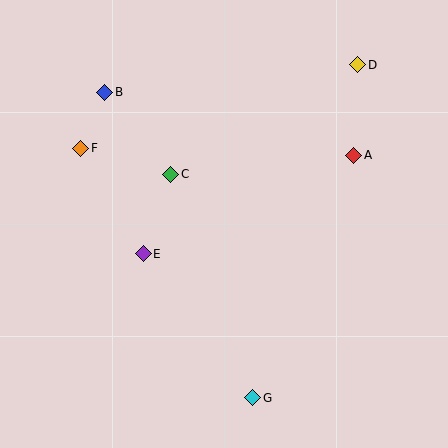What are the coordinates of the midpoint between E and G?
The midpoint between E and G is at (198, 326).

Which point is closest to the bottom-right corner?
Point G is closest to the bottom-right corner.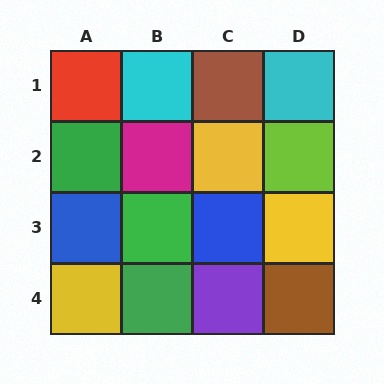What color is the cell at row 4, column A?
Yellow.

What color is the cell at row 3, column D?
Yellow.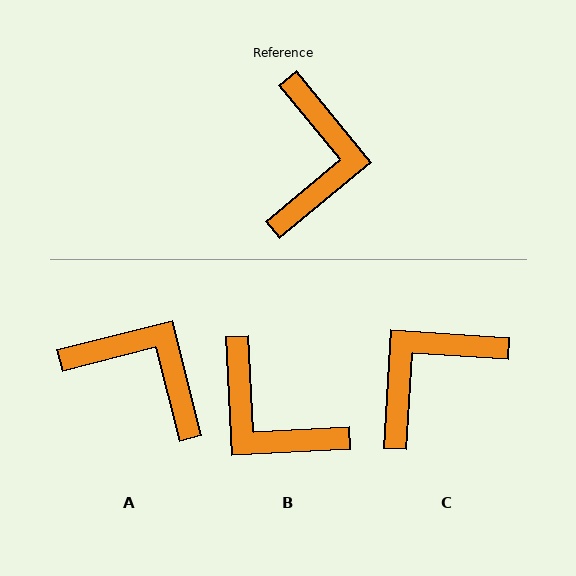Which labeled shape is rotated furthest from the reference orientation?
C, about 137 degrees away.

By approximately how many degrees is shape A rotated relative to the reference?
Approximately 65 degrees counter-clockwise.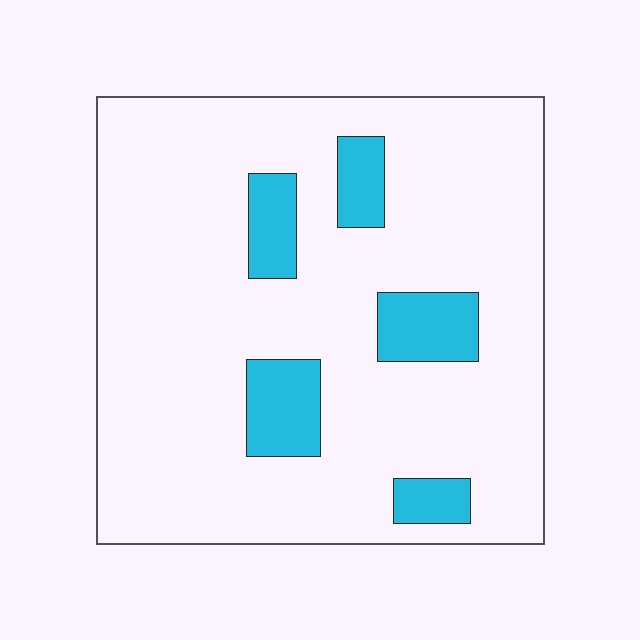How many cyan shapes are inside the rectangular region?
5.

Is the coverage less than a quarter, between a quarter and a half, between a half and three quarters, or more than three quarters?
Less than a quarter.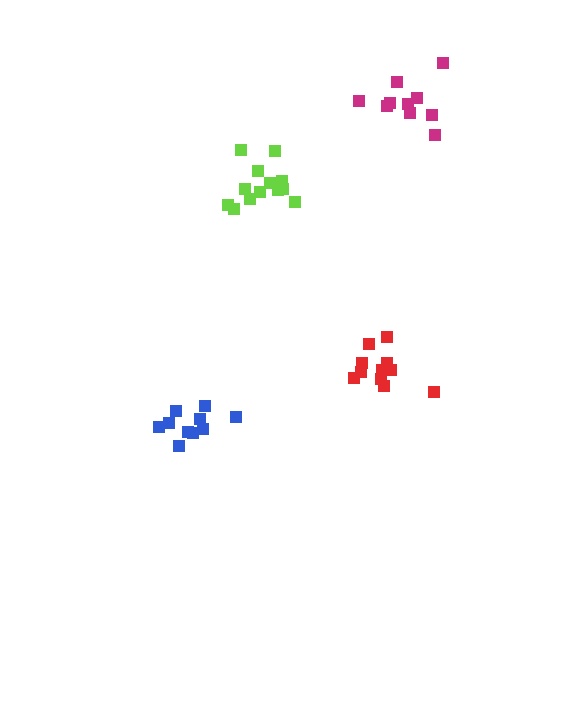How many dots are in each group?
Group 1: 11 dots, Group 2: 13 dots, Group 3: 10 dots, Group 4: 10 dots (44 total).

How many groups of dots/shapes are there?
There are 4 groups.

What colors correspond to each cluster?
The clusters are colored: red, lime, blue, magenta.